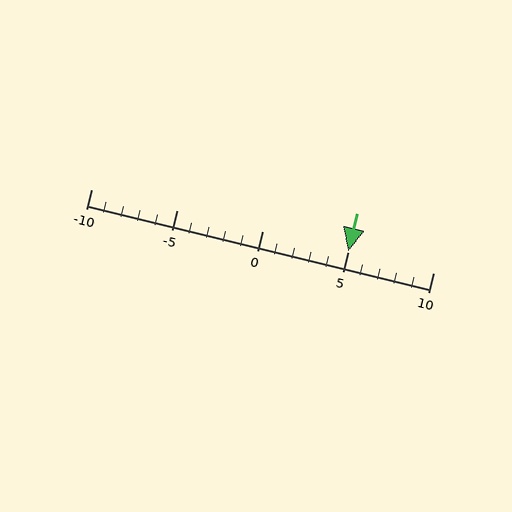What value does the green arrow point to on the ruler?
The green arrow points to approximately 5.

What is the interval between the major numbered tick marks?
The major tick marks are spaced 5 units apart.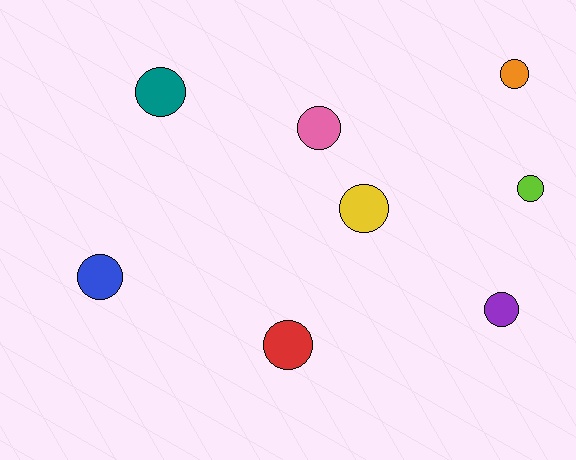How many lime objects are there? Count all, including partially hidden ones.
There is 1 lime object.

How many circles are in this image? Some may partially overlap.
There are 8 circles.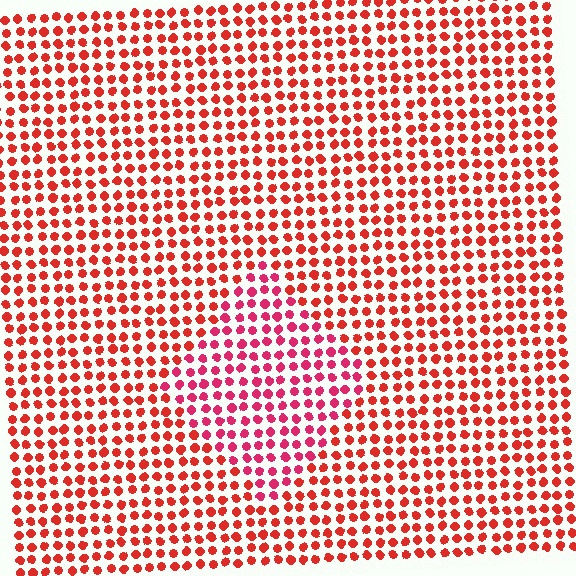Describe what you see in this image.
The image is filled with small red elements in a uniform arrangement. A diamond-shaped region is visible where the elements are tinted to a slightly different hue, forming a subtle color boundary.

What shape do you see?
I see a diamond.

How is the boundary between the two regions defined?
The boundary is defined purely by a slight shift in hue (about 24 degrees). Spacing, size, and orientation are identical on both sides.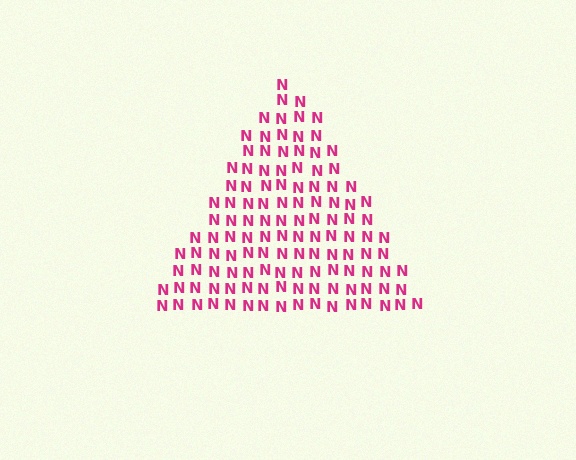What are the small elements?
The small elements are letter N's.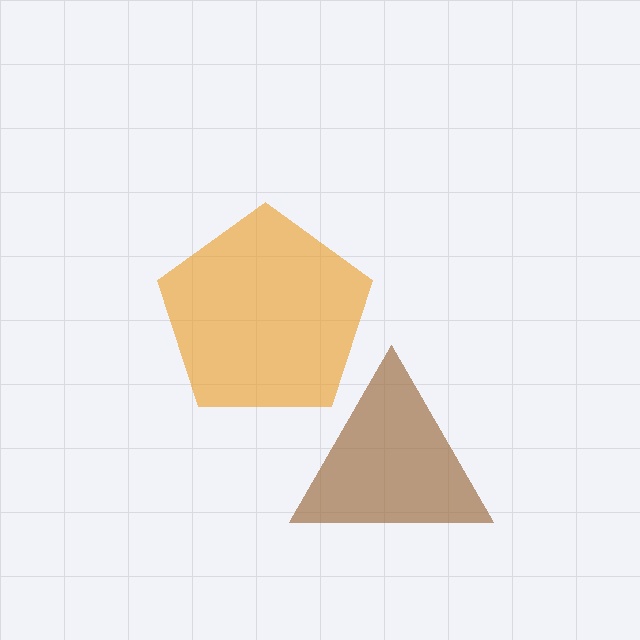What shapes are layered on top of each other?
The layered shapes are: a brown triangle, an orange pentagon.